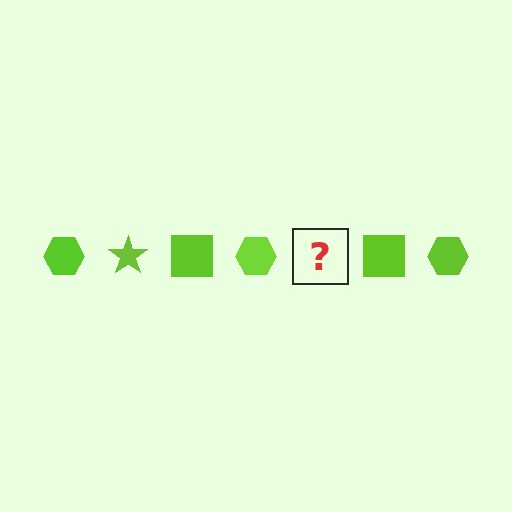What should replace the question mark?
The question mark should be replaced with a lime star.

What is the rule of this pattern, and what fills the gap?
The rule is that the pattern cycles through hexagon, star, square shapes in lime. The gap should be filled with a lime star.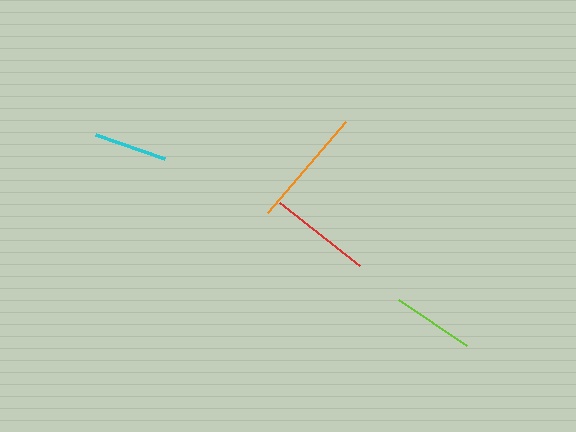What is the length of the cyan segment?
The cyan segment is approximately 73 pixels long.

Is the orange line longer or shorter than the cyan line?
The orange line is longer than the cyan line.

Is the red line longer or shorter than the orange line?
The orange line is longer than the red line.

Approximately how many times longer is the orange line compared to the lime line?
The orange line is approximately 1.5 times the length of the lime line.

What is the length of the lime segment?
The lime segment is approximately 82 pixels long.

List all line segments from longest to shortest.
From longest to shortest: orange, red, lime, cyan.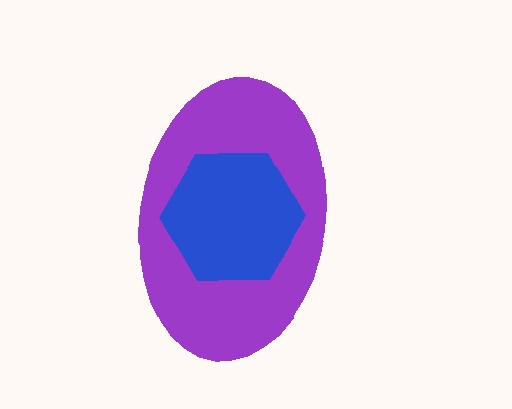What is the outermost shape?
The purple ellipse.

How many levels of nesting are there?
2.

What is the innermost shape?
The blue hexagon.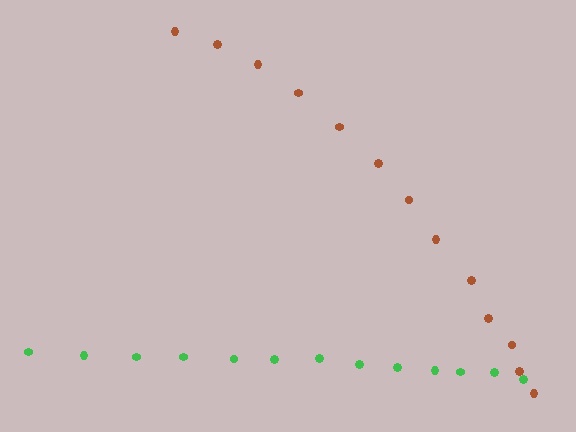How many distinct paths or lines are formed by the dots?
There are 2 distinct paths.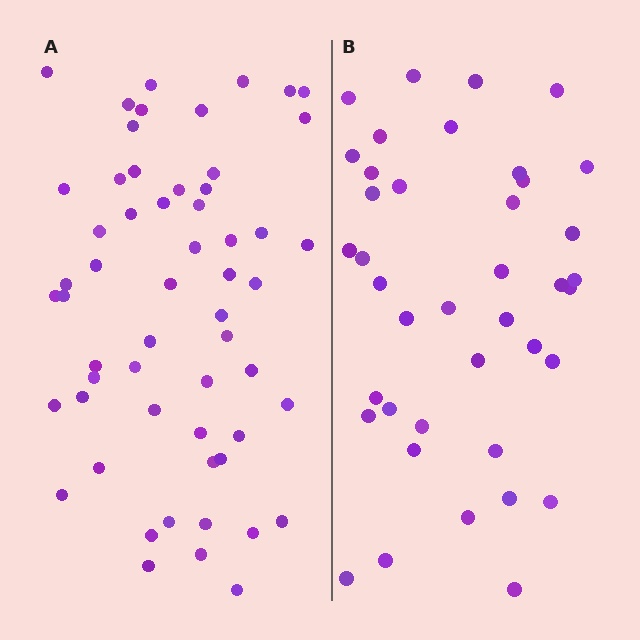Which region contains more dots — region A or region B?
Region A (the left region) has more dots.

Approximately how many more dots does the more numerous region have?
Region A has approximately 15 more dots than region B.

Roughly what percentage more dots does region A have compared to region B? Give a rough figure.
About 40% more.